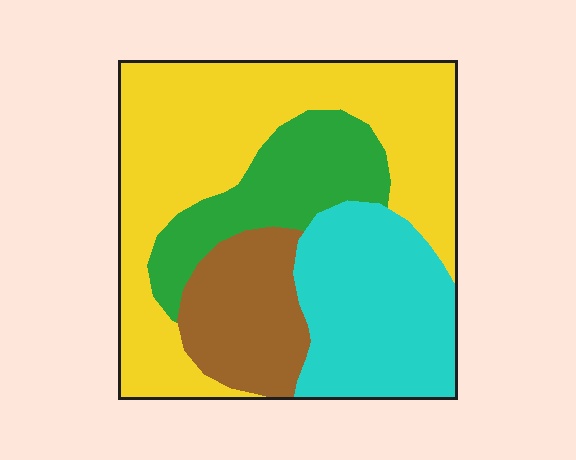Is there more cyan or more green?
Cyan.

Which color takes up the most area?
Yellow, at roughly 45%.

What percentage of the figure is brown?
Brown takes up about one sixth (1/6) of the figure.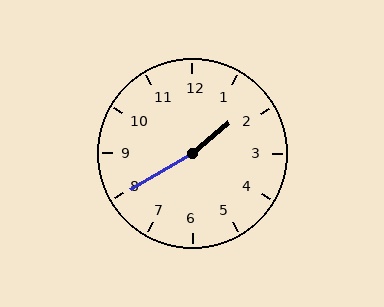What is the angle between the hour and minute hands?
Approximately 170 degrees.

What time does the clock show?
1:40.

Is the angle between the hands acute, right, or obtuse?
It is obtuse.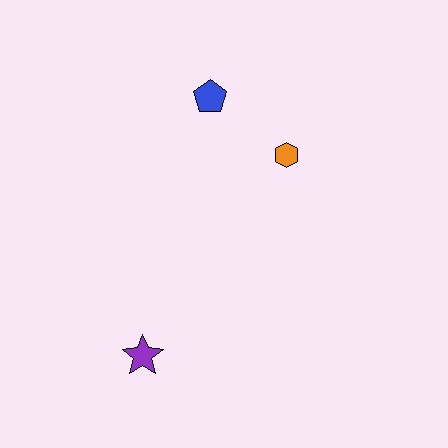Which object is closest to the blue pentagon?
The orange hexagon is closest to the blue pentagon.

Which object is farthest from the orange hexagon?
The purple star is farthest from the orange hexagon.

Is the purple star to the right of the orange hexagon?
No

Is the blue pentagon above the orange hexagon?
Yes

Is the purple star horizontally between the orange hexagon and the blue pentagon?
No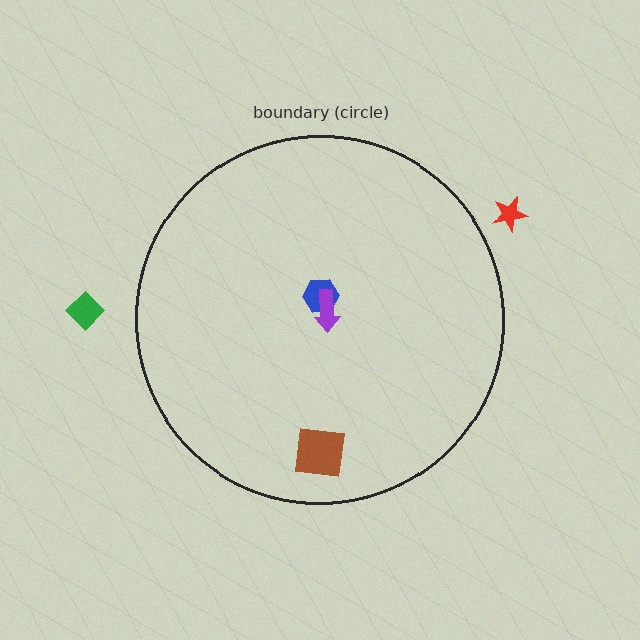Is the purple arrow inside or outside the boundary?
Inside.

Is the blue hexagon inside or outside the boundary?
Inside.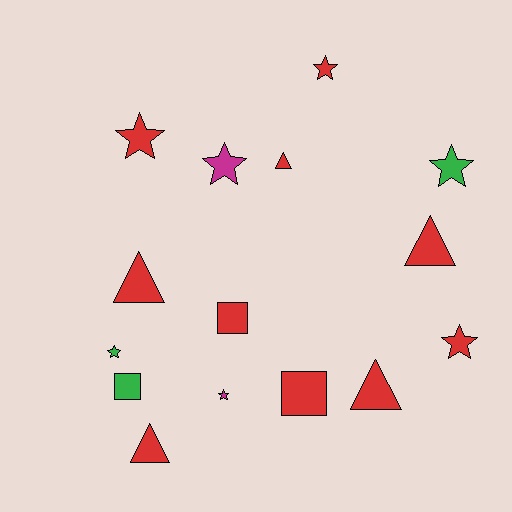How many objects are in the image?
There are 15 objects.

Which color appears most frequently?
Red, with 10 objects.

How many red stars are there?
There are 3 red stars.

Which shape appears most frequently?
Star, with 7 objects.